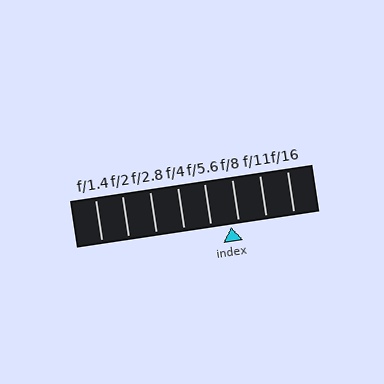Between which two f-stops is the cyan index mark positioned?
The index mark is between f/5.6 and f/8.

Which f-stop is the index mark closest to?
The index mark is closest to f/8.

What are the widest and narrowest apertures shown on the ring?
The widest aperture shown is f/1.4 and the narrowest is f/16.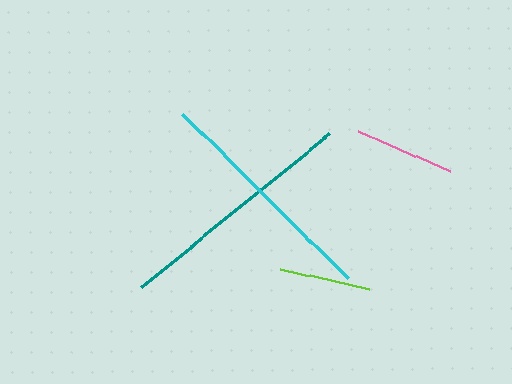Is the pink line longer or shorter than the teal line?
The teal line is longer than the pink line.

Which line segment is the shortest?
The lime line is the shortest at approximately 91 pixels.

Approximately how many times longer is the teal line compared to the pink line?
The teal line is approximately 2.4 times the length of the pink line.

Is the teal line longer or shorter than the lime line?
The teal line is longer than the lime line.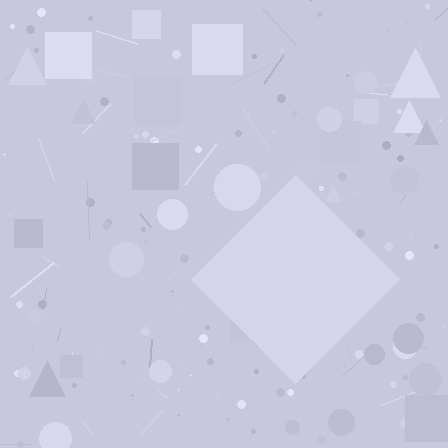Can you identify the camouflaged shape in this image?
The camouflaged shape is a diamond.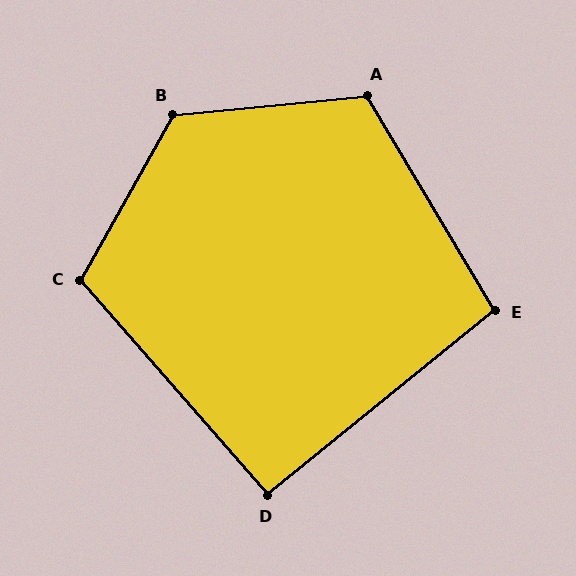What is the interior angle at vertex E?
Approximately 98 degrees (obtuse).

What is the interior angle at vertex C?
Approximately 110 degrees (obtuse).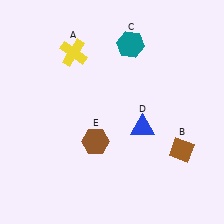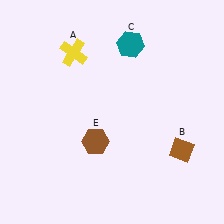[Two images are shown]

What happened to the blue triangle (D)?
The blue triangle (D) was removed in Image 2. It was in the bottom-right area of Image 1.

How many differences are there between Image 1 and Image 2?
There is 1 difference between the two images.